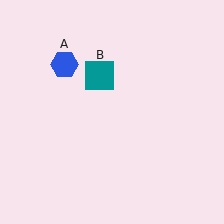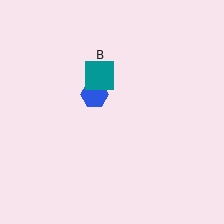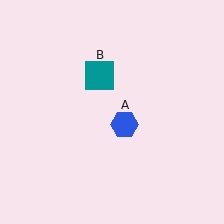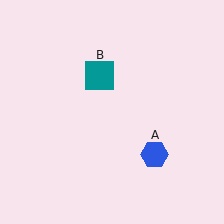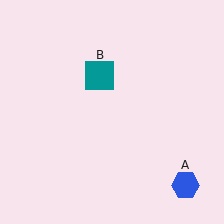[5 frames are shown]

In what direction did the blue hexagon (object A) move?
The blue hexagon (object A) moved down and to the right.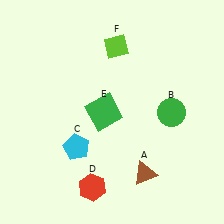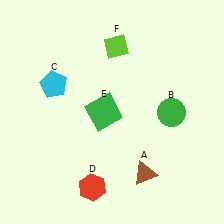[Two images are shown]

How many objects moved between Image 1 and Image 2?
1 object moved between the two images.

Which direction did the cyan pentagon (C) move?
The cyan pentagon (C) moved up.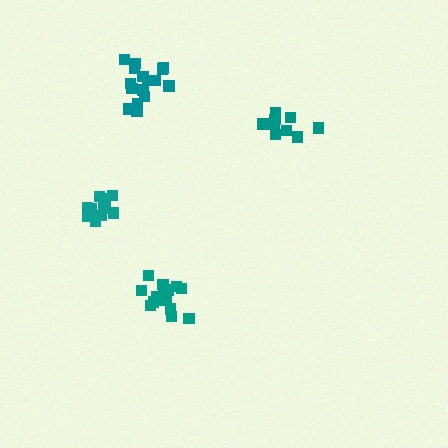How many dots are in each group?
Group 1: 16 dots, Group 2: 10 dots, Group 3: 13 dots, Group 4: 16 dots (55 total).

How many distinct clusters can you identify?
There are 4 distinct clusters.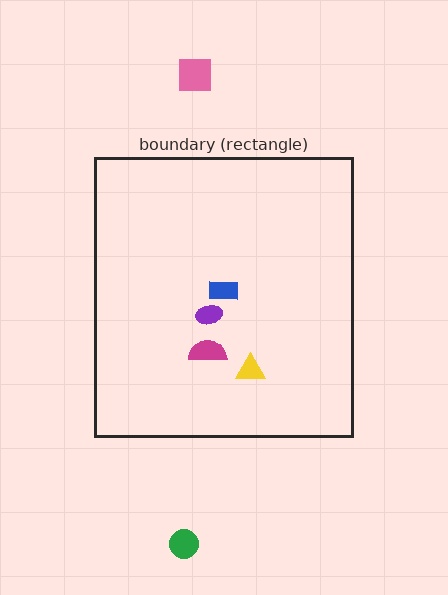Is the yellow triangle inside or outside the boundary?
Inside.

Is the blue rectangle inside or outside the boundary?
Inside.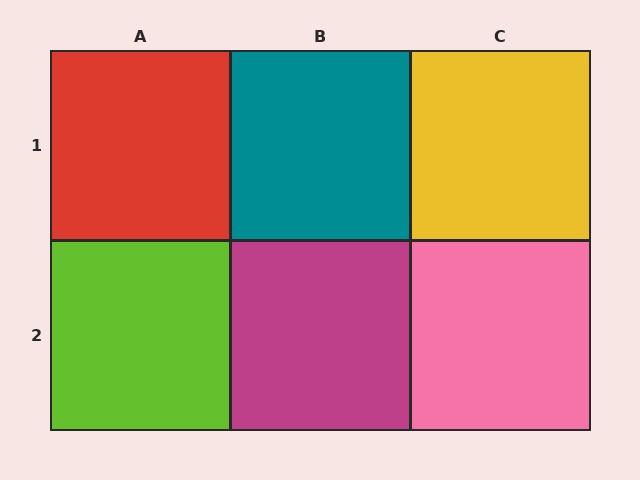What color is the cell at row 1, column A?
Red.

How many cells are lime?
1 cell is lime.